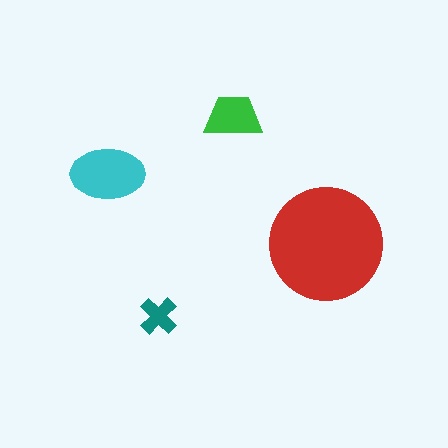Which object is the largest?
The red circle.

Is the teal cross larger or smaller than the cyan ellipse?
Smaller.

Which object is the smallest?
The teal cross.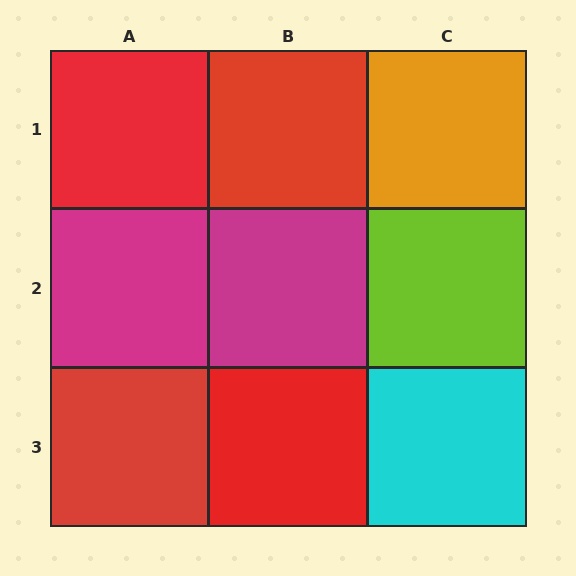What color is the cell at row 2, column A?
Magenta.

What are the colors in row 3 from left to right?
Red, red, cyan.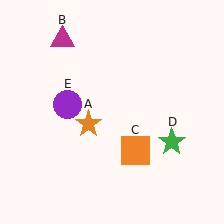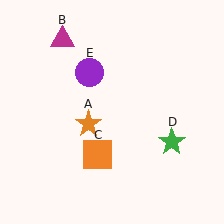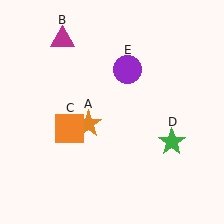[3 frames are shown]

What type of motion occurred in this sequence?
The orange square (object C), purple circle (object E) rotated clockwise around the center of the scene.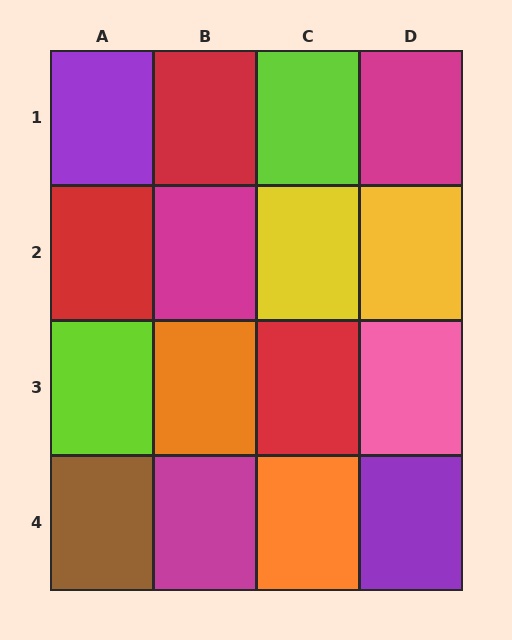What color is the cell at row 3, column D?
Pink.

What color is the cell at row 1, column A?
Purple.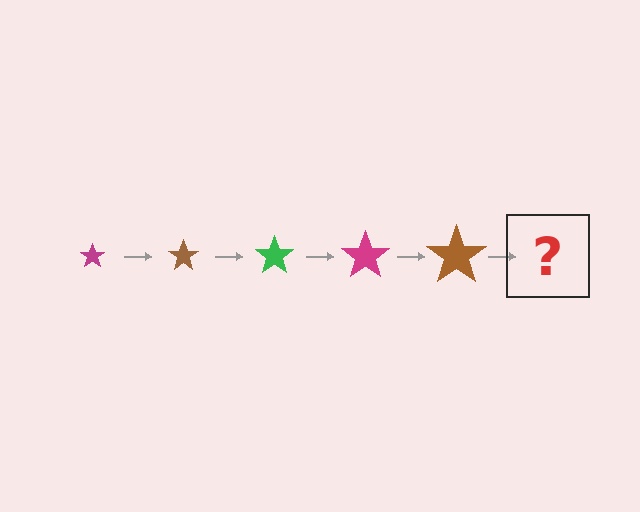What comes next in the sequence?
The next element should be a green star, larger than the previous one.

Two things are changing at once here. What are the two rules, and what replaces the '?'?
The two rules are that the star grows larger each step and the color cycles through magenta, brown, and green. The '?' should be a green star, larger than the previous one.